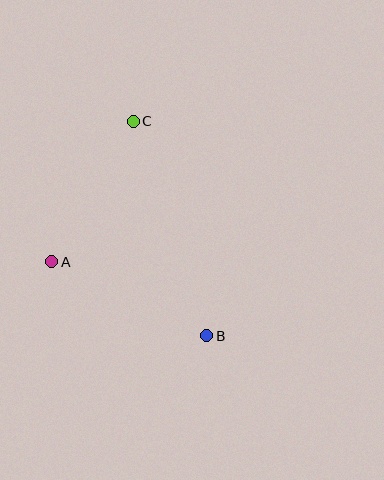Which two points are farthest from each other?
Points B and C are farthest from each other.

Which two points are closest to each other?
Points A and C are closest to each other.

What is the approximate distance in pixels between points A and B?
The distance between A and B is approximately 172 pixels.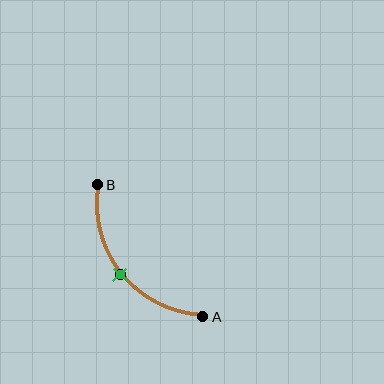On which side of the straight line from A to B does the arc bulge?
The arc bulges below and to the left of the straight line connecting A and B.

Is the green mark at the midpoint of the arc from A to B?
Yes. The green mark lies on the arc at equal arc-length from both A and B — it is the arc midpoint.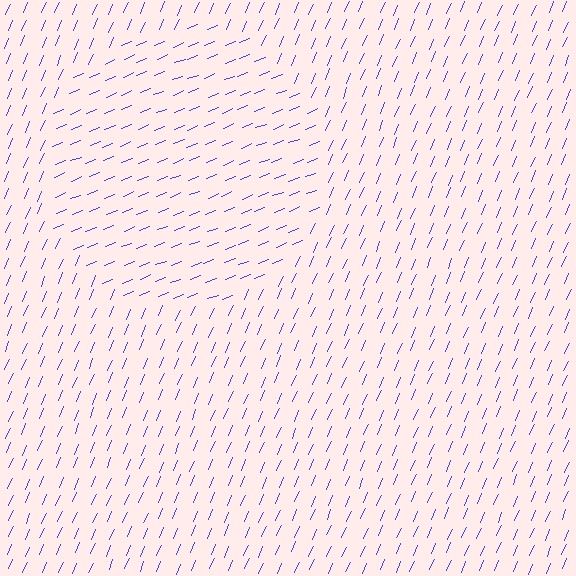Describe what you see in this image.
The image is filled with small blue line segments. A circle region in the image has lines oriented differently from the surrounding lines, creating a visible texture boundary.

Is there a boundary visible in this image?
Yes, there is a texture boundary formed by a change in line orientation.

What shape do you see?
I see a circle.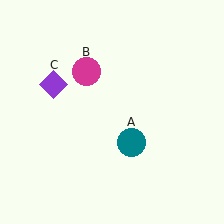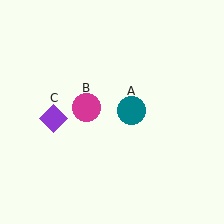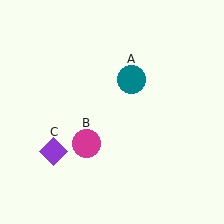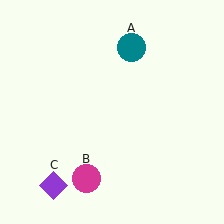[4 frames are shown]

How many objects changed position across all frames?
3 objects changed position: teal circle (object A), magenta circle (object B), purple diamond (object C).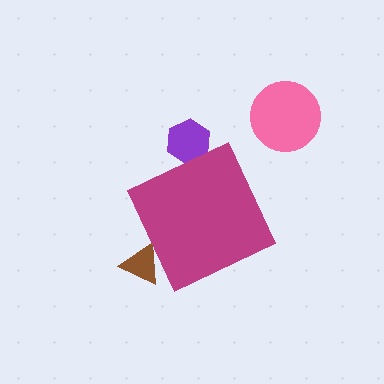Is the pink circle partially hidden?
No, the pink circle is fully visible.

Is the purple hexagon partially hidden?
Yes, the purple hexagon is partially hidden behind the magenta diamond.